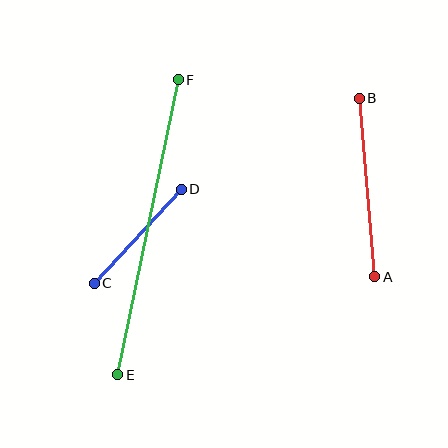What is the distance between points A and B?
The distance is approximately 179 pixels.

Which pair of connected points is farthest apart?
Points E and F are farthest apart.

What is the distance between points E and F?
The distance is approximately 301 pixels.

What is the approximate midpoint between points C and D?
The midpoint is at approximately (138, 236) pixels.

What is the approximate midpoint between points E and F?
The midpoint is at approximately (148, 227) pixels.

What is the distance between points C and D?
The distance is approximately 128 pixels.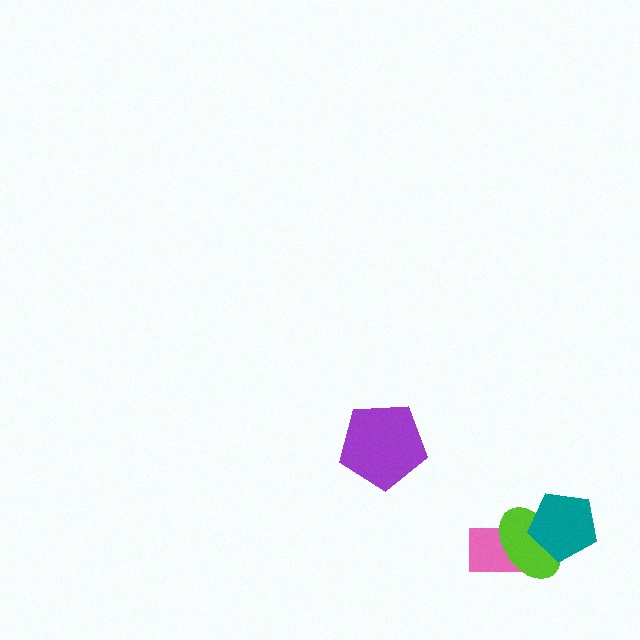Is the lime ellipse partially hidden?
Yes, it is partially covered by another shape.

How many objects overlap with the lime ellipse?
2 objects overlap with the lime ellipse.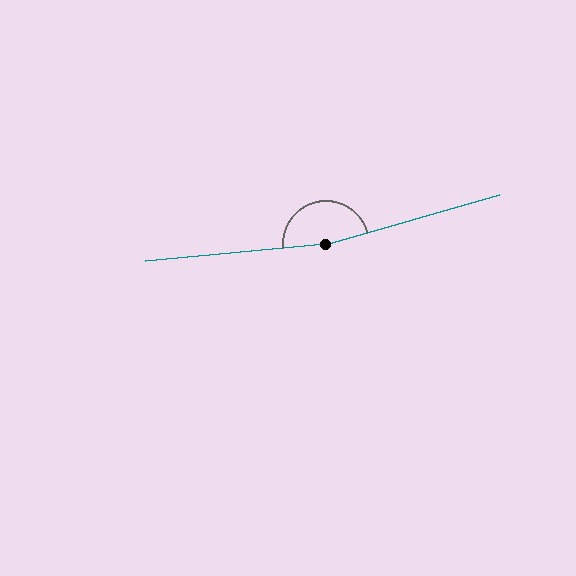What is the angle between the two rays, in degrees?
Approximately 169 degrees.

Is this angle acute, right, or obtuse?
It is obtuse.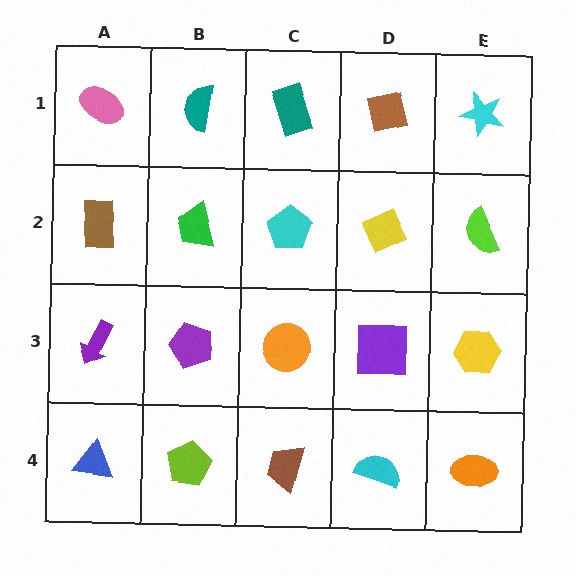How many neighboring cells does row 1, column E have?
2.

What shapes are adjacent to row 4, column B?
A purple pentagon (row 3, column B), a blue triangle (row 4, column A), a brown trapezoid (row 4, column C).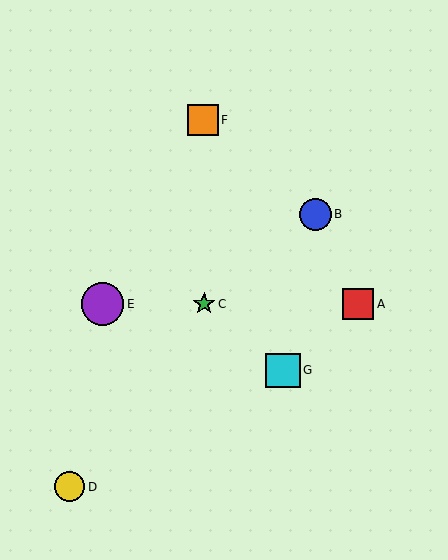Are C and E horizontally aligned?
Yes, both are at y≈304.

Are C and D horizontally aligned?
No, C is at y≈304 and D is at y≈487.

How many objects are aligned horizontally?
3 objects (A, C, E) are aligned horizontally.